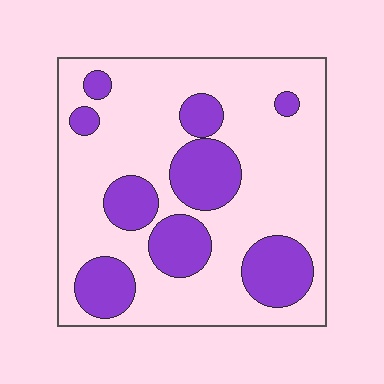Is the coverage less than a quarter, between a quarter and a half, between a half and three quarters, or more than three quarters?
Between a quarter and a half.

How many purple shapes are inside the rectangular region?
9.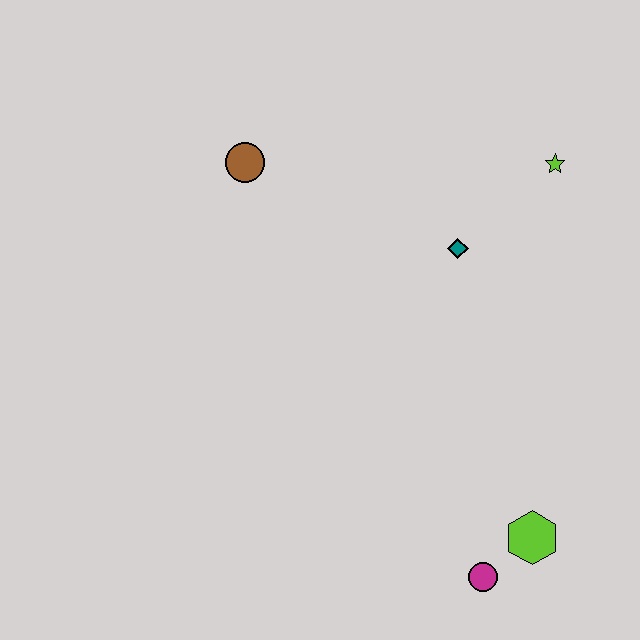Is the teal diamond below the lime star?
Yes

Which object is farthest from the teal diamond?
The magenta circle is farthest from the teal diamond.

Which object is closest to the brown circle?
The teal diamond is closest to the brown circle.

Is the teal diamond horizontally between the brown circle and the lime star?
Yes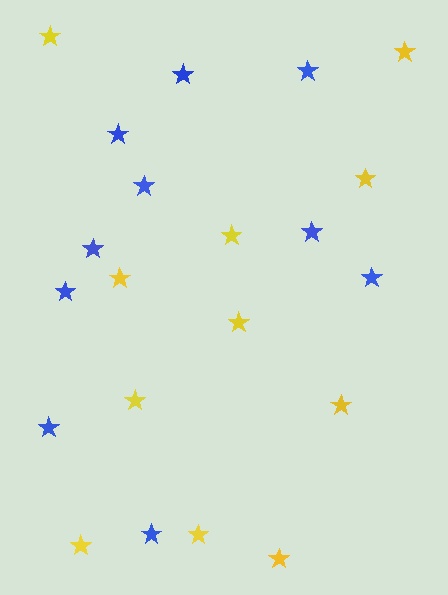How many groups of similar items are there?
There are 2 groups: one group of yellow stars (11) and one group of blue stars (10).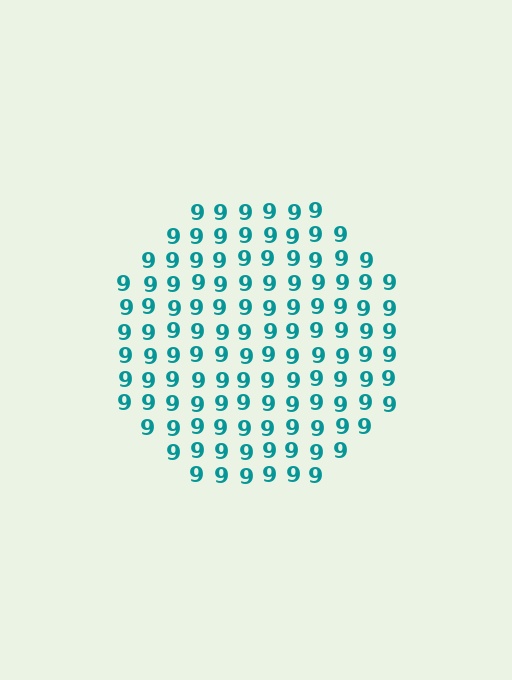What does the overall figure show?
The overall figure shows a circle.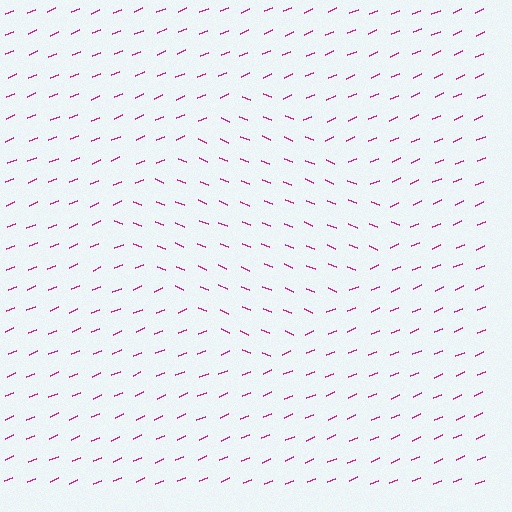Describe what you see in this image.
The image is filled with small magenta line segments. A diamond region in the image has lines oriented differently from the surrounding lines, creating a visible texture boundary.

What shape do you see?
I see a diamond.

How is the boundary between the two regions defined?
The boundary is defined purely by a change in line orientation (approximately 45 degrees difference). All lines are the same color and thickness.